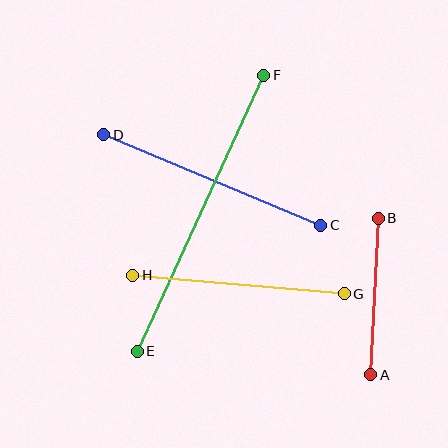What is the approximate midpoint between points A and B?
The midpoint is at approximately (375, 297) pixels.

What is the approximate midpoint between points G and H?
The midpoint is at approximately (239, 285) pixels.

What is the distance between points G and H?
The distance is approximately 212 pixels.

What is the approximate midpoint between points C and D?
The midpoint is at approximately (212, 180) pixels.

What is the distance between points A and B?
The distance is approximately 157 pixels.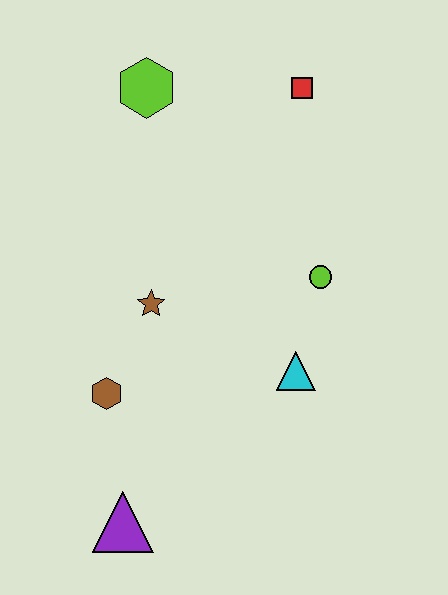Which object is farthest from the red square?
The purple triangle is farthest from the red square.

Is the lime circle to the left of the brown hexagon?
No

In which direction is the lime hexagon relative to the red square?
The lime hexagon is to the left of the red square.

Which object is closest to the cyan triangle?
The lime circle is closest to the cyan triangle.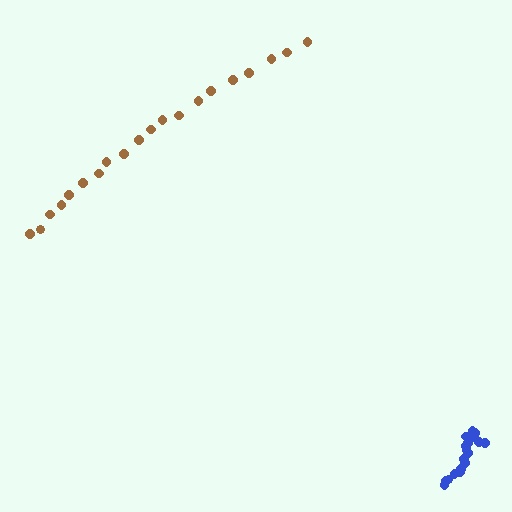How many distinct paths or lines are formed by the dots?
There are 2 distinct paths.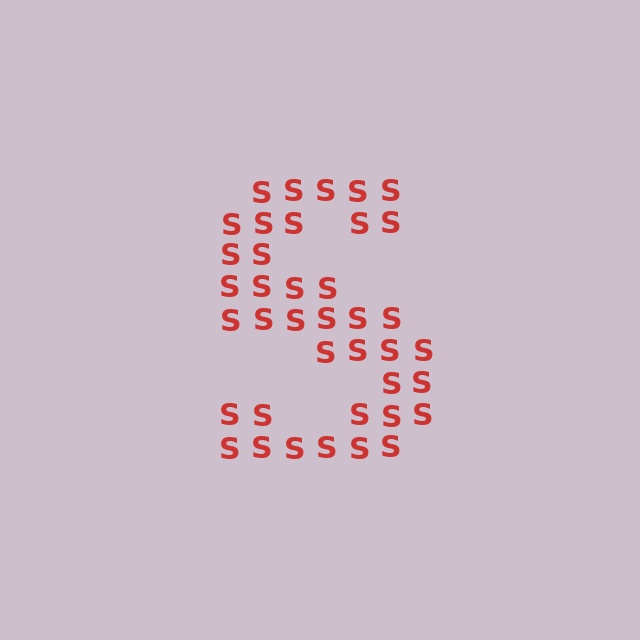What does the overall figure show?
The overall figure shows the letter S.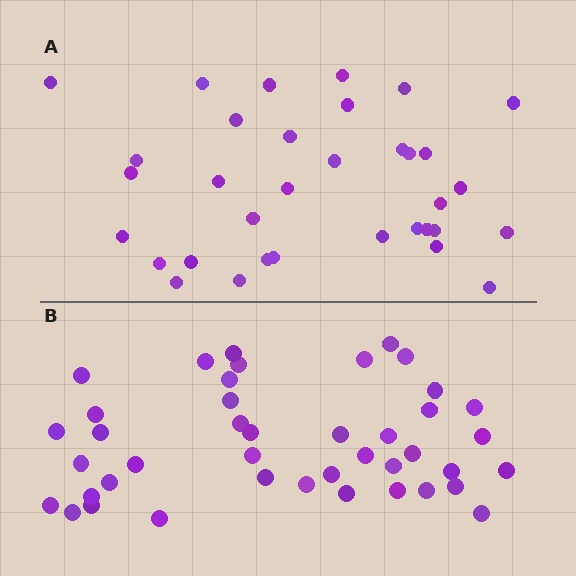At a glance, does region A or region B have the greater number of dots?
Region B (the bottom region) has more dots.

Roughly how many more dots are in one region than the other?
Region B has roughly 8 or so more dots than region A.